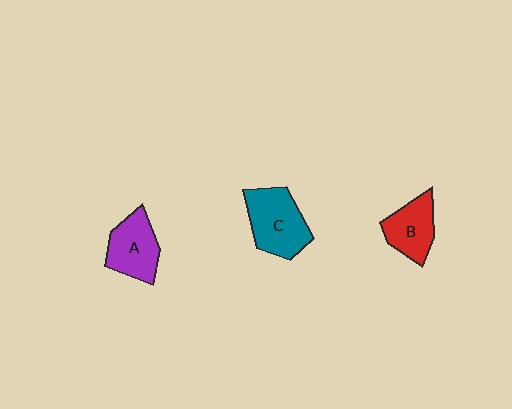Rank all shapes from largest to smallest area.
From largest to smallest: C (teal), A (purple), B (red).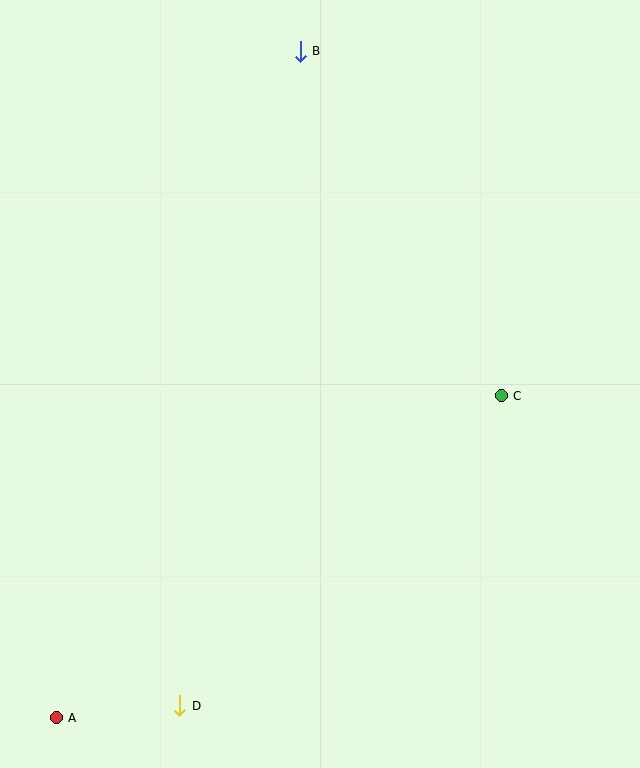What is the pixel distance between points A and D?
The distance between A and D is 124 pixels.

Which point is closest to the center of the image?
Point C at (501, 396) is closest to the center.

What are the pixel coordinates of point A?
Point A is at (56, 718).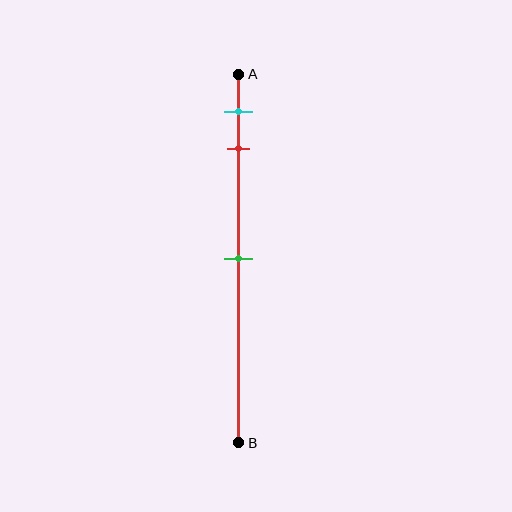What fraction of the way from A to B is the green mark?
The green mark is approximately 50% (0.5) of the way from A to B.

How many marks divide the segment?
There are 3 marks dividing the segment.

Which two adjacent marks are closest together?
The cyan and red marks are the closest adjacent pair.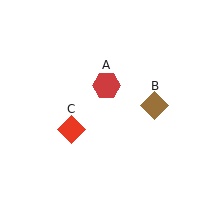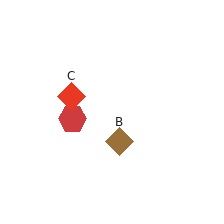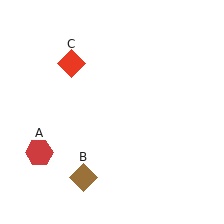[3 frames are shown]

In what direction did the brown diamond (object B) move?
The brown diamond (object B) moved down and to the left.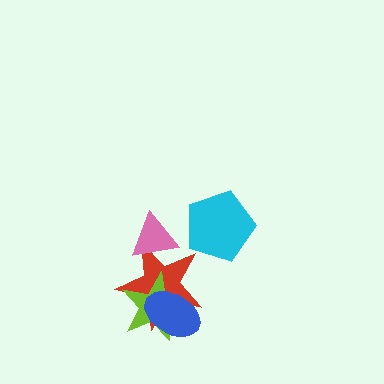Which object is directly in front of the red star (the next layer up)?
The lime star is directly in front of the red star.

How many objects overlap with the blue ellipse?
2 objects overlap with the blue ellipse.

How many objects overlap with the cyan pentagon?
0 objects overlap with the cyan pentagon.